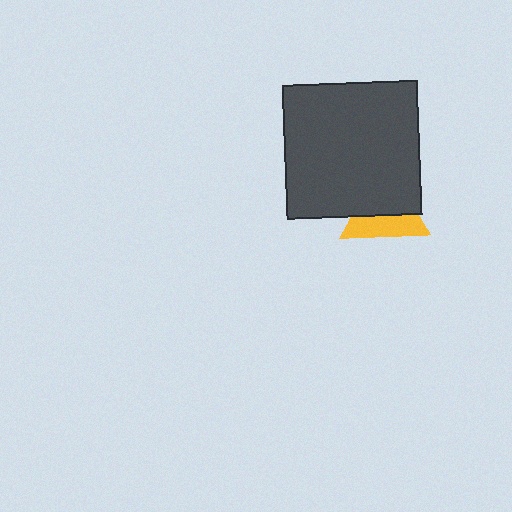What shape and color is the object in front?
The object in front is a dark gray square.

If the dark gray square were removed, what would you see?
You would see the complete yellow triangle.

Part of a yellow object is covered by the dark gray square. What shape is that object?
It is a triangle.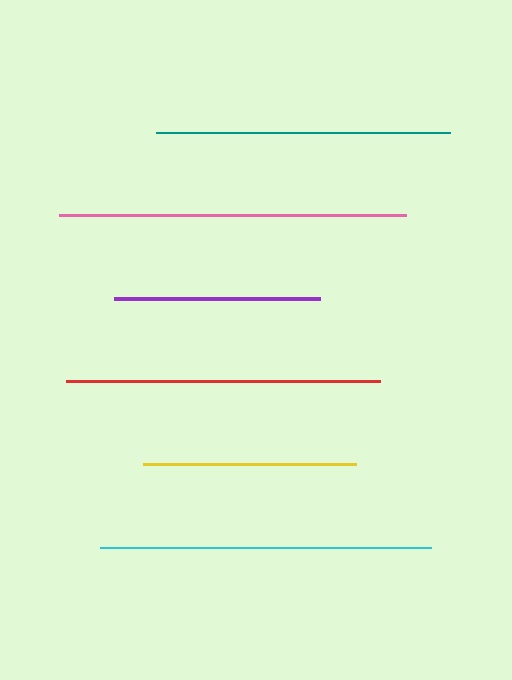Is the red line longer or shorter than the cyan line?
The cyan line is longer than the red line.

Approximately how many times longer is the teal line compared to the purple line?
The teal line is approximately 1.4 times the length of the purple line.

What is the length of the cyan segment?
The cyan segment is approximately 331 pixels long.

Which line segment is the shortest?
The purple line is the shortest at approximately 205 pixels.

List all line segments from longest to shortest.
From longest to shortest: pink, cyan, red, teal, yellow, purple.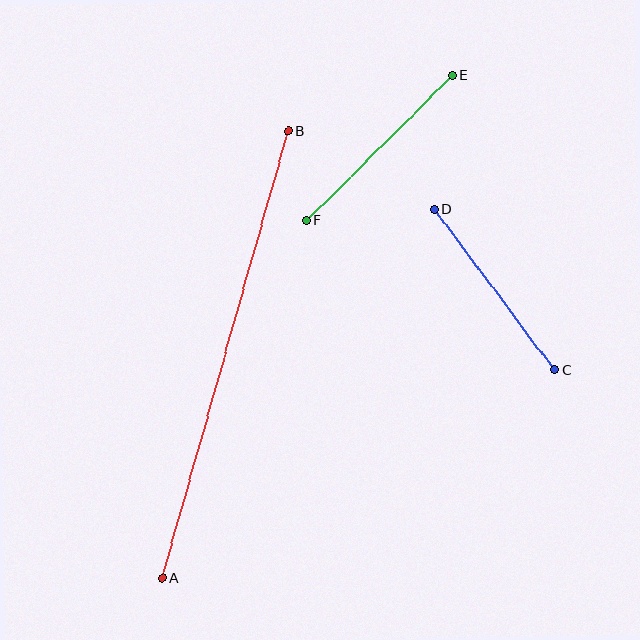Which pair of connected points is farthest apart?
Points A and B are farthest apart.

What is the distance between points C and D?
The distance is approximately 200 pixels.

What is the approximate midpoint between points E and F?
The midpoint is at approximately (380, 148) pixels.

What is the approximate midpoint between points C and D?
The midpoint is at approximately (495, 290) pixels.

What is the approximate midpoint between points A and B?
The midpoint is at approximately (225, 355) pixels.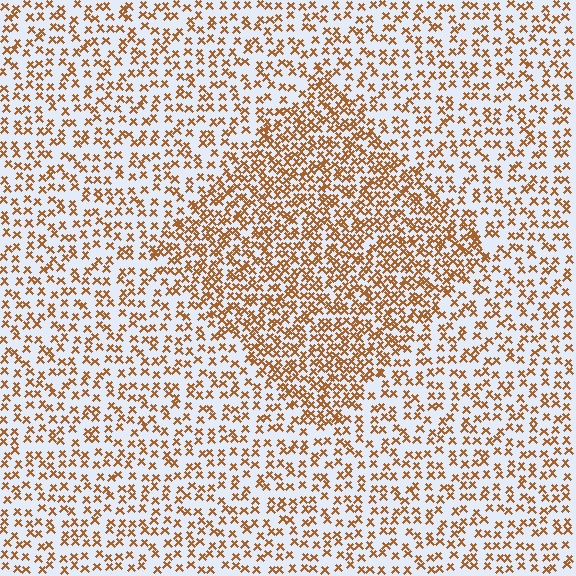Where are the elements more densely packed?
The elements are more densely packed inside the diamond boundary.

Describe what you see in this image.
The image contains small brown elements arranged at two different densities. A diamond-shaped region is visible where the elements are more densely packed than the surrounding area.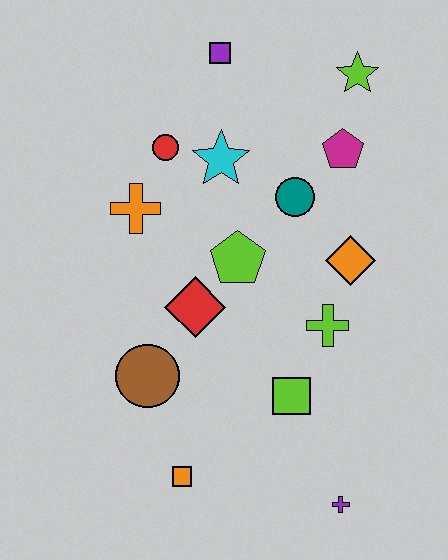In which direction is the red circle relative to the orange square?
The red circle is above the orange square.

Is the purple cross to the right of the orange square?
Yes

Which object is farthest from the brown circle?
The lime star is farthest from the brown circle.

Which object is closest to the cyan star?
The red circle is closest to the cyan star.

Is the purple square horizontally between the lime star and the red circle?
Yes